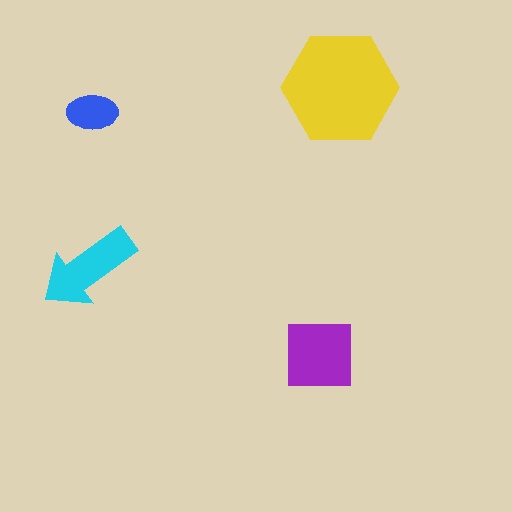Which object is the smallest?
The blue ellipse.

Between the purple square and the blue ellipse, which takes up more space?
The purple square.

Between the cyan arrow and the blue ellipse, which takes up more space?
The cyan arrow.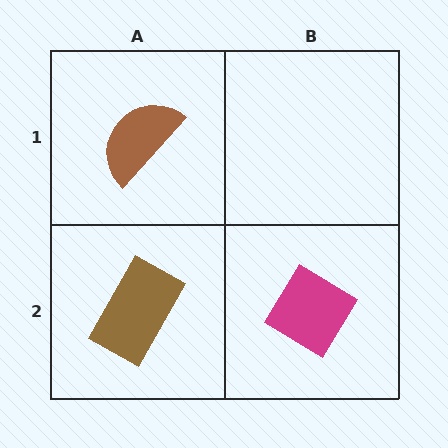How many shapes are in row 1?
1 shape.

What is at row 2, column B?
A magenta diamond.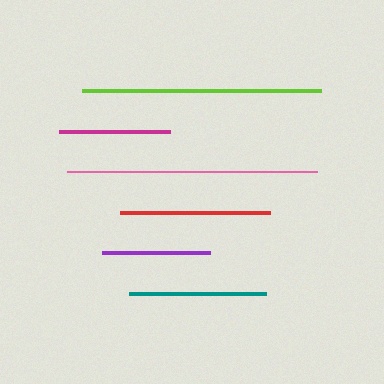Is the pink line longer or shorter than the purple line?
The pink line is longer than the purple line.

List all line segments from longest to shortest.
From longest to shortest: pink, lime, red, teal, magenta, purple.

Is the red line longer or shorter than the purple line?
The red line is longer than the purple line.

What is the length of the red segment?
The red segment is approximately 150 pixels long.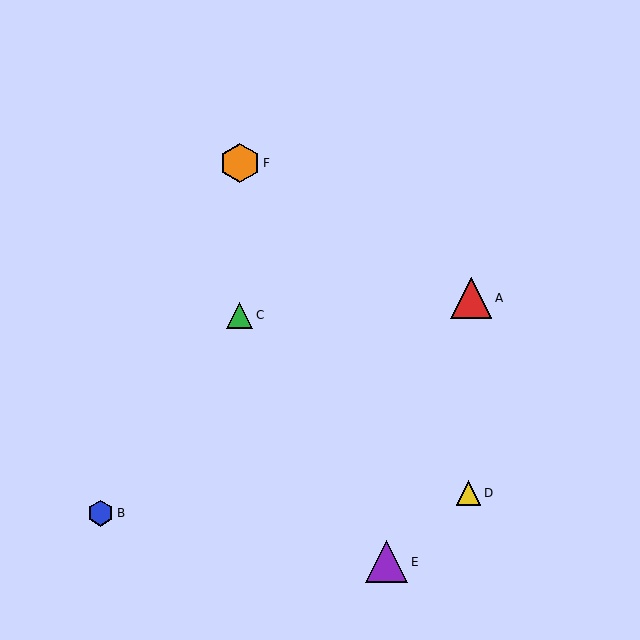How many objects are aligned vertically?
2 objects (C, F) are aligned vertically.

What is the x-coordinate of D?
Object D is at x≈469.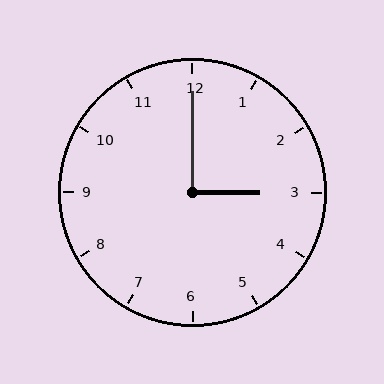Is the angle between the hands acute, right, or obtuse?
It is right.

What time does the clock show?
3:00.